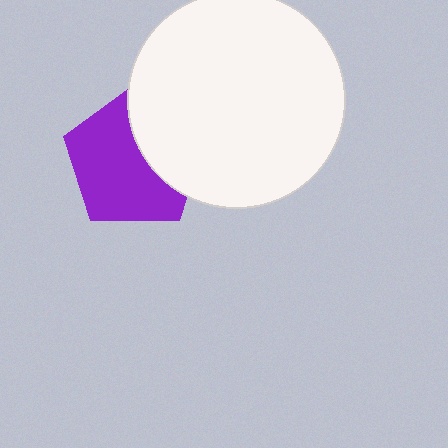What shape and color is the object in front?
The object in front is a white circle.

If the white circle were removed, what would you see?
You would see the complete purple pentagon.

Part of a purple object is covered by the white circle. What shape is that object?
It is a pentagon.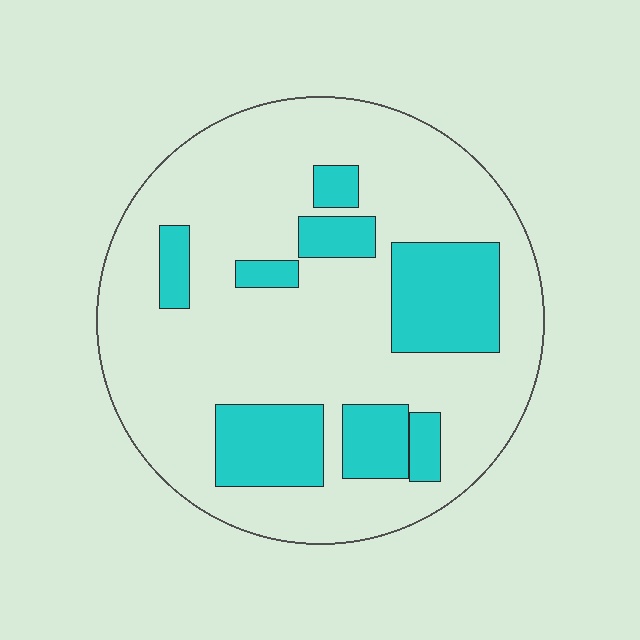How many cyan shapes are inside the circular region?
8.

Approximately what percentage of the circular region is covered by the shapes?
Approximately 25%.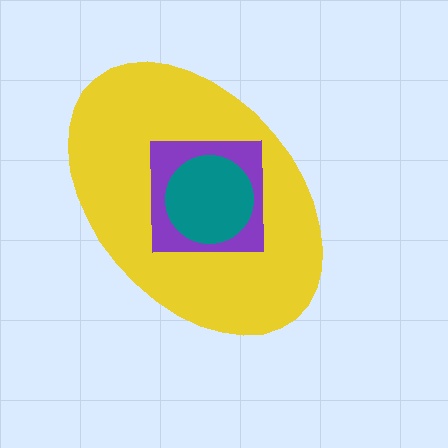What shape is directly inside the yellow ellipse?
The purple square.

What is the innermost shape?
The teal circle.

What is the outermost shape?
The yellow ellipse.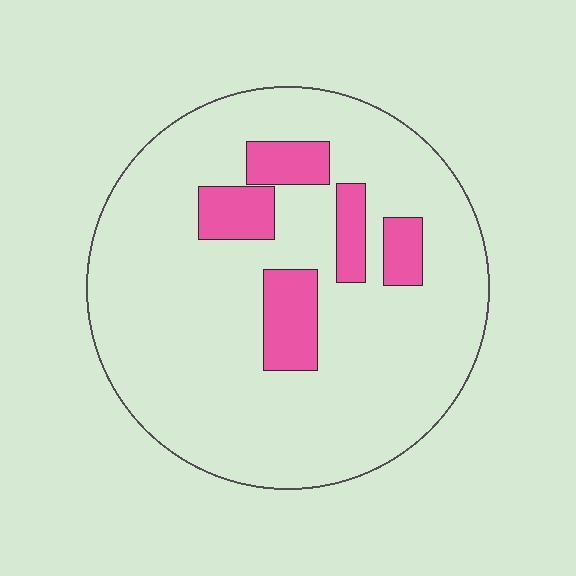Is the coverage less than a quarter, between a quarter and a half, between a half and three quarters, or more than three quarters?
Less than a quarter.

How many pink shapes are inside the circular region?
5.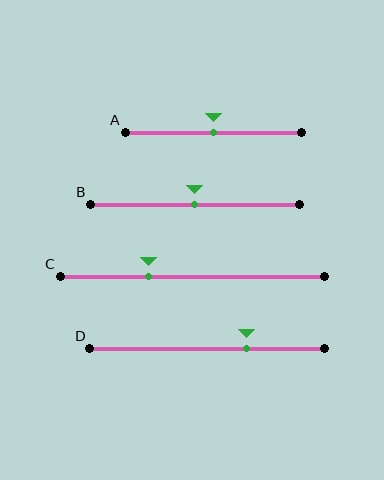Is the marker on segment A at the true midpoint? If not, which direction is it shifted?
Yes, the marker on segment A is at the true midpoint.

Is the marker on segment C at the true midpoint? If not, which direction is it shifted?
No, the marker on segment C is shifted to the left by about 17% of the segment length.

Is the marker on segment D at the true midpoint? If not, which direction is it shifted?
No, the marker on segment D is shifted to the right by about 17% of the segment length.